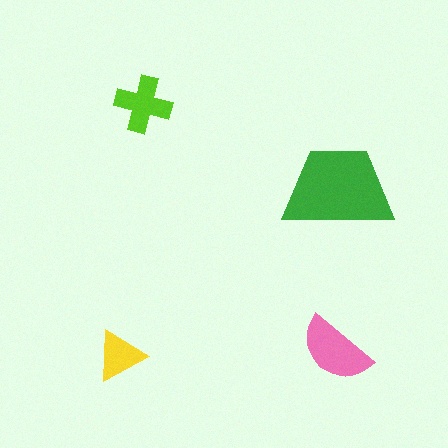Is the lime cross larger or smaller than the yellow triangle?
Larger.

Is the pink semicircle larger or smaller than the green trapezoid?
Smaller.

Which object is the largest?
The green trapezoid.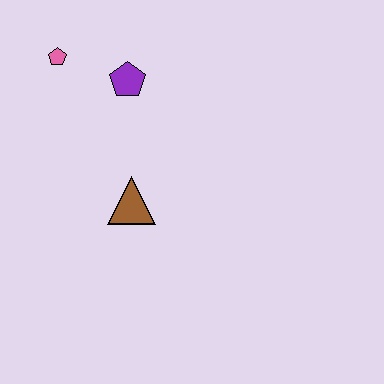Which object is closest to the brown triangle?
The purple pentagon is closest to the brown triangle.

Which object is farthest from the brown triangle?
The pink pentagon is farthest from the brown triangle.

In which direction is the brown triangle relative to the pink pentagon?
The brown triangle is below the pink pentagon.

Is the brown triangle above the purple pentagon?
No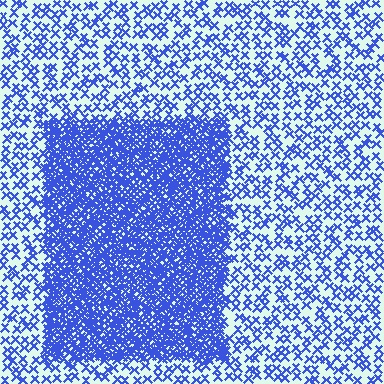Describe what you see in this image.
The image contains small blue elements arranged at two different densities. A rectangle-shaped region is visible where the elements are more densely packed than the surrounding area.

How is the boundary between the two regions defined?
The boundary is defined by a change in element density (approximately 3.1x ratio). All elements are the same color, size, and shape.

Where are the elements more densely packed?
The elements are more densely packed inside the rectangle boundary.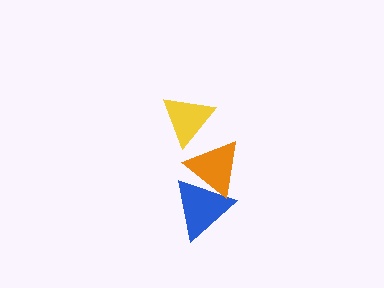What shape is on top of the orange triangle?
The yellow triangle is on top of the orange triangle.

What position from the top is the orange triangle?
The orange triangle is 2nd from the top.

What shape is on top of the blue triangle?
The orange triangle is on top of the blue triangle.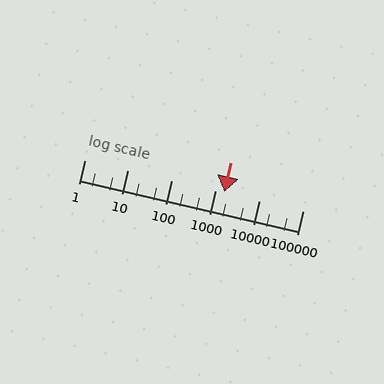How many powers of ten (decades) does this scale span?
The scale spans 5 decades, from 1 to 100000.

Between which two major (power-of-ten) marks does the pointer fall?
The pointer is between 1000 and 10000.